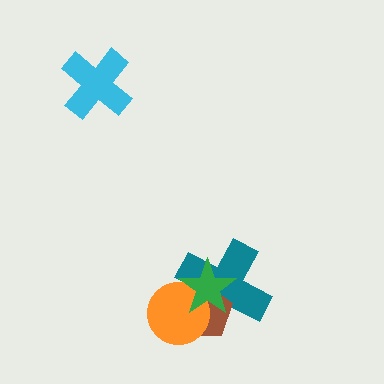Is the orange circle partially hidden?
Yes, it is partially covered by another shape.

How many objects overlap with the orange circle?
3 objects overlap with the orange circle.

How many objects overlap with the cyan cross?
0 objects overlap with the cyan cross.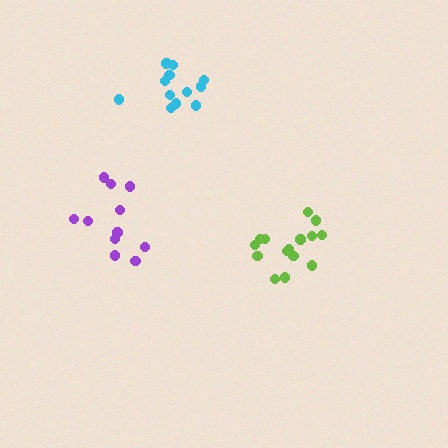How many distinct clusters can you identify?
There are 3 distinct clusters.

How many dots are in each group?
Group 1: 11 dots, Group 2: 15 dots, Group 3: 12 dots (38 total).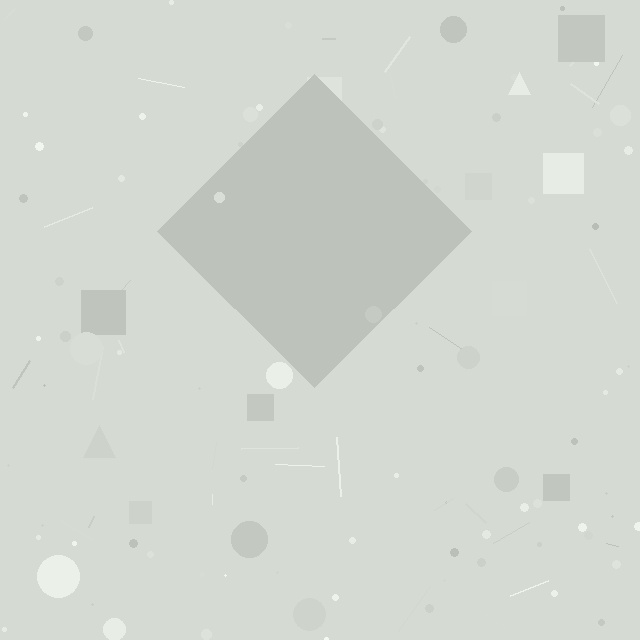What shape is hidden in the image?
A diamond is hidden in the image.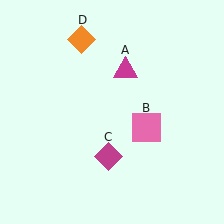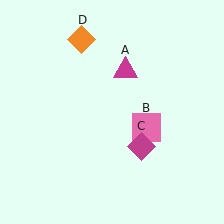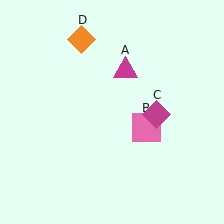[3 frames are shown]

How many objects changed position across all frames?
1 object changed position: magenta diamond (object C).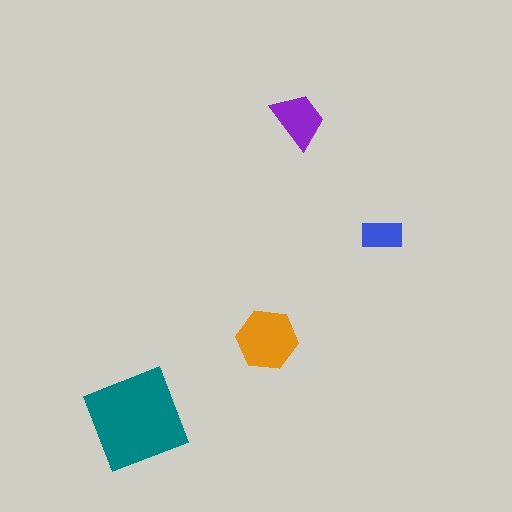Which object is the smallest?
The blue rectangle.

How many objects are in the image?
There are 4 objects in the image.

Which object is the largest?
The teal diamond.